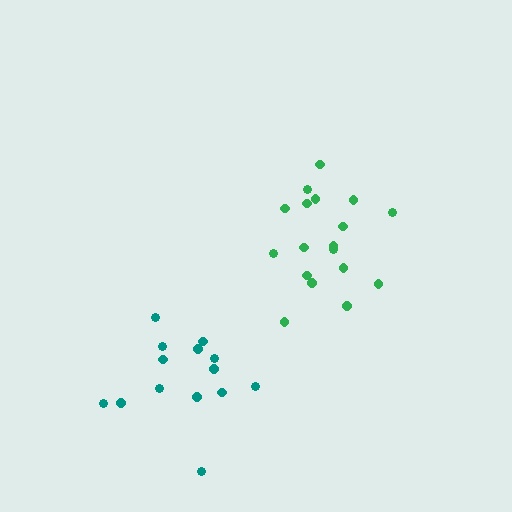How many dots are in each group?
Group 1: 18 dots, Group 2: 14 dots (32 total).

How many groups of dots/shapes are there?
There are 2 groups.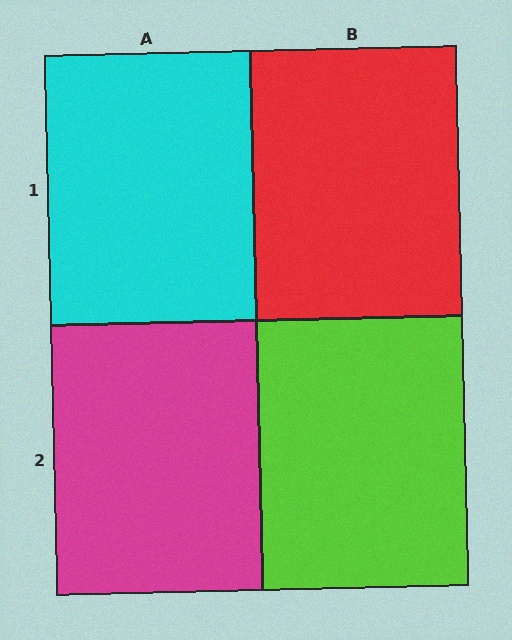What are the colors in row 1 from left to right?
Cyan, red.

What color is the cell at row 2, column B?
Lime.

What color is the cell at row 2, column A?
Magenta.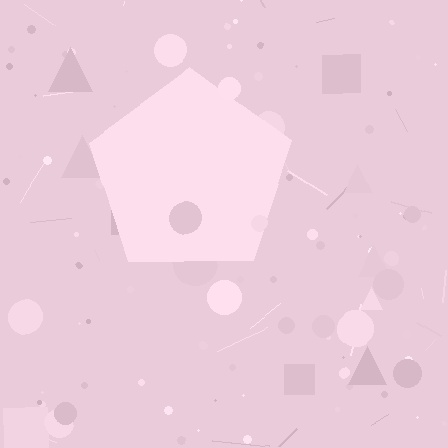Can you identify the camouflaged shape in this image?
The camouflaged shape is a pentagon.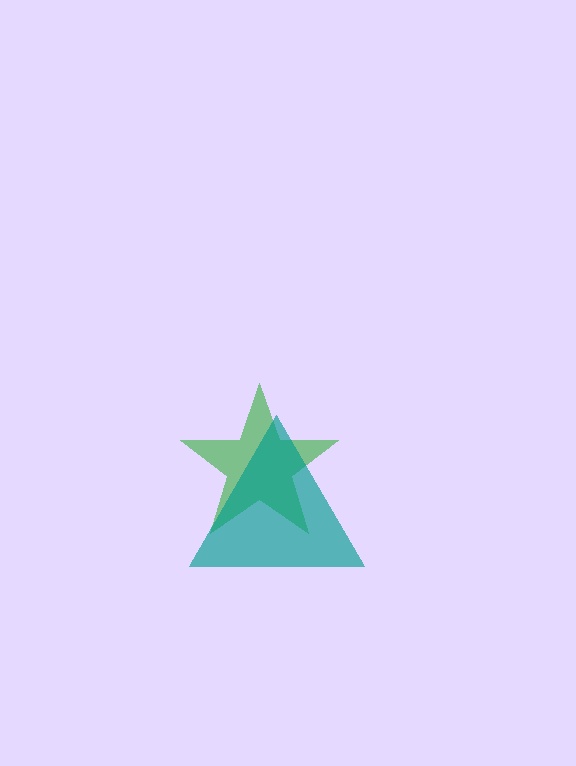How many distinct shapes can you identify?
There are 2 distinct shapes: a green star, a teal triangle.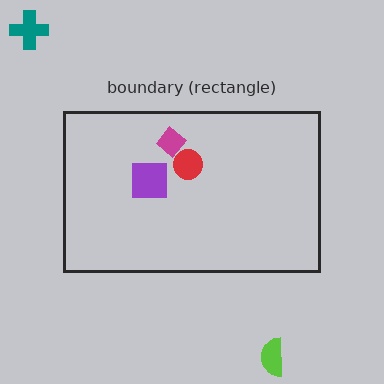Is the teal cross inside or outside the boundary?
Outside.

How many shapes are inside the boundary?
3 inside, 2 outside.